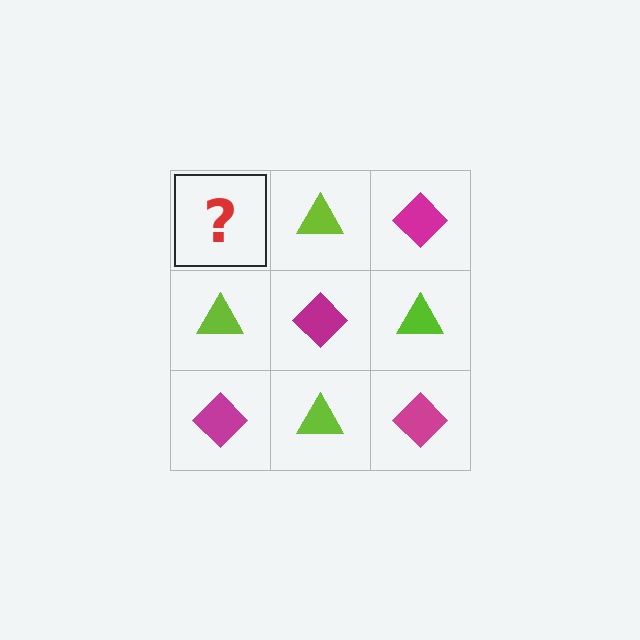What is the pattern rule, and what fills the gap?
The rule is that it alternates magenta diamond and lime triangle in a checkerboard pattern. The gap should be filled with a magenta diamond.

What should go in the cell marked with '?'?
The missing cell should contain a magenta diamond.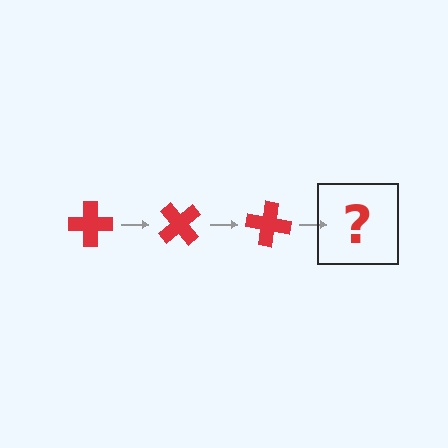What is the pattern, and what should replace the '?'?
The pattern is that the cross rotates 50 degrees each step. The '?' should be a red cross rotated 150 degrees.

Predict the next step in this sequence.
The next step is a red cross rotated 150 degrees.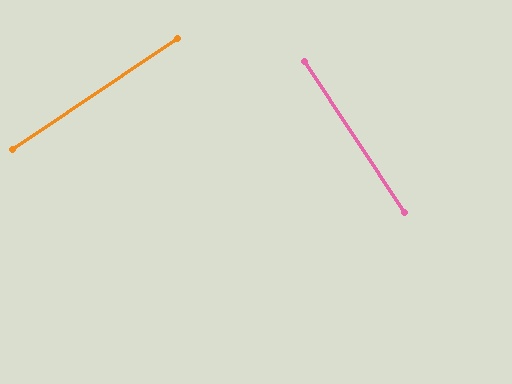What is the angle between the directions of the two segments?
Approximately 90 degrees.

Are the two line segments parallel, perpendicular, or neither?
Perpendicular — they meet at approximately 90°.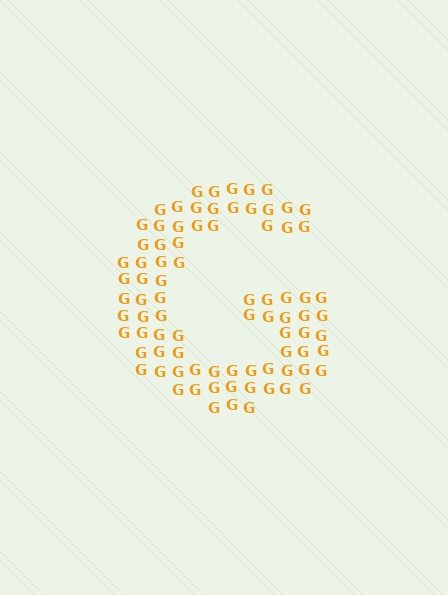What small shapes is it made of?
It is made of small letter G's.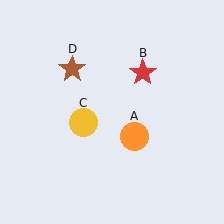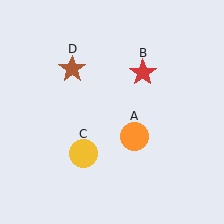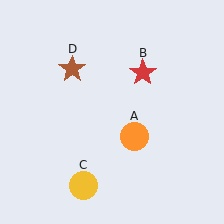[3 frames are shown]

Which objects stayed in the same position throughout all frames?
Orange circle (object A) and red star (object B) and brown star (object D) remained stationary.